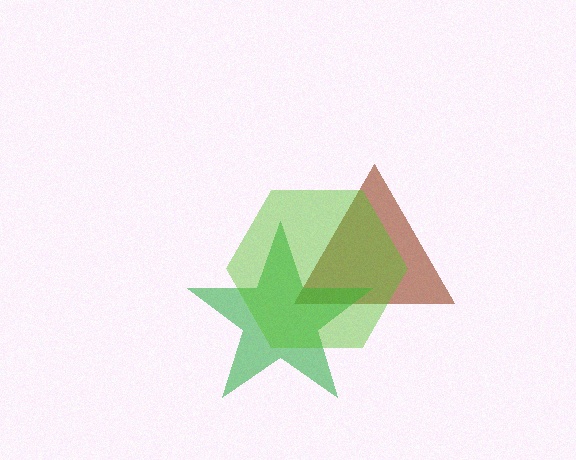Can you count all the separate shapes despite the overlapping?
Yes, there are 3 separate shapes.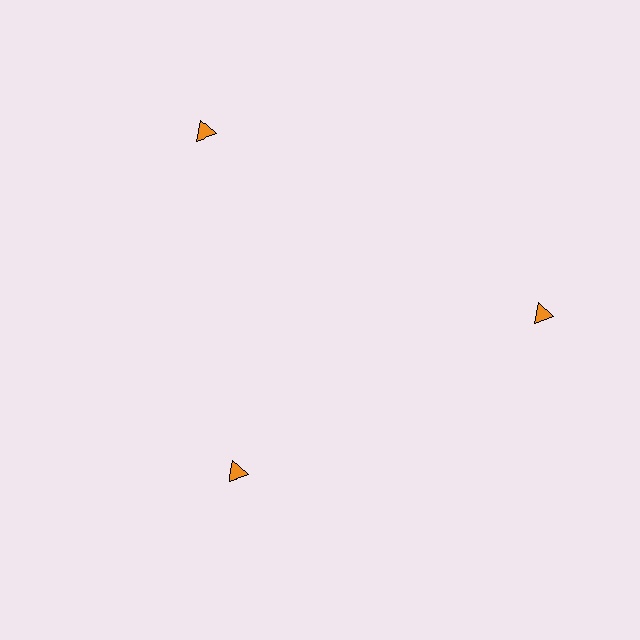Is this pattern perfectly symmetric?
No. The 3 orange triangles are arranged in a ring, but one element near the 7 o'clock position is pulled inward toward the center, breaking the 3-fold rotational symmetry.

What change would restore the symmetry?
The symmetry would be restored by moving it outward, back onto the ring so that all 3 triangles sit at equal angles and equal distance from the center.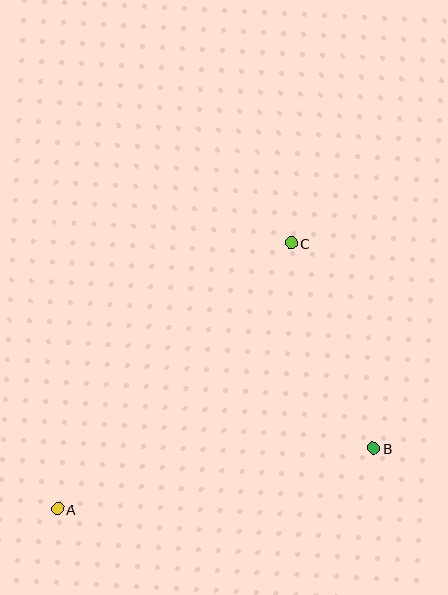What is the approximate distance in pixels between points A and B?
The distance between A and B is approximately 322 pixels.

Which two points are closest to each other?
Points B and C are closest to each other.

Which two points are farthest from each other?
Points A and C are farthest from each other.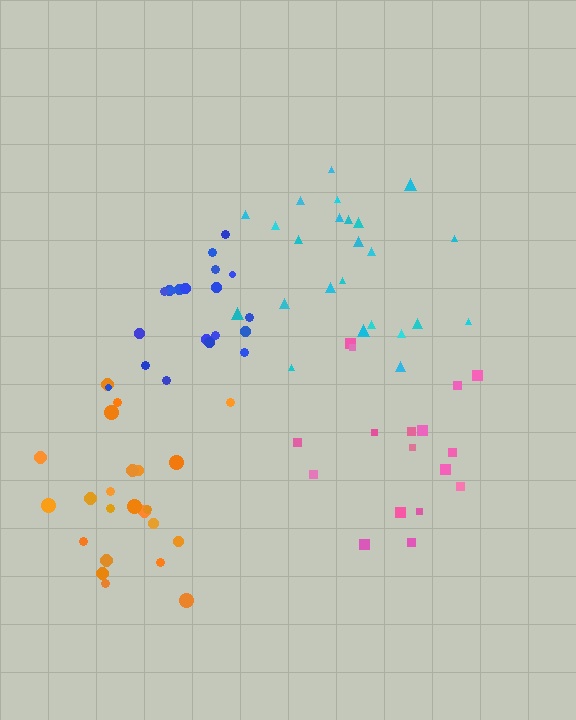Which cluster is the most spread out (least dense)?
Cyan.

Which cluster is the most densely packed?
Blue.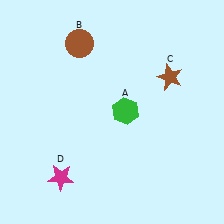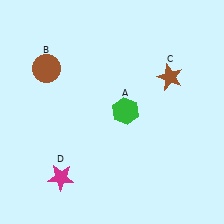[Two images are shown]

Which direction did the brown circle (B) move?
The brown circle (B) moved left.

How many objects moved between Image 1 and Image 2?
1 object moved between the two images.